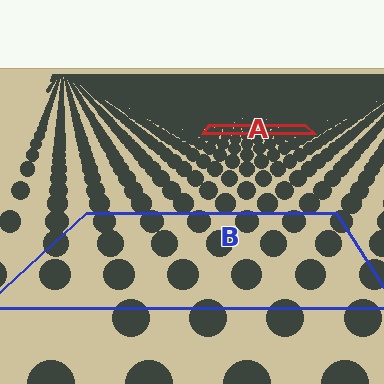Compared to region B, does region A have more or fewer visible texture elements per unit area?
Region A has more texture elements per unit area — they are packed more densely because it is farther away.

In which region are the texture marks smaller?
The texture marks are smaller in region A, because it is farther away.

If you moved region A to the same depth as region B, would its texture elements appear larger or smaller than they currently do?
They would appear larger. At a closer depth, the same texture elements are projected at a bigger on-screen size.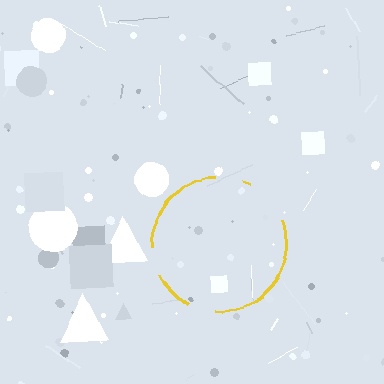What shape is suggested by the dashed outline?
The dashed outline suggests a circle.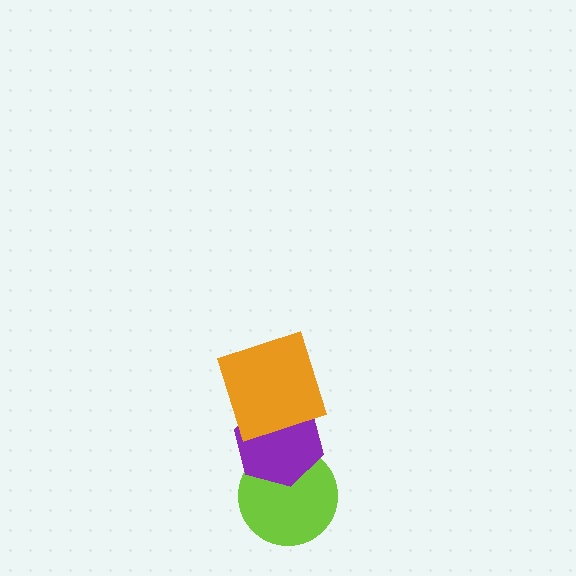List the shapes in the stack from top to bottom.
From top to bottom: the orange square, the purple hexagon, the lime circle.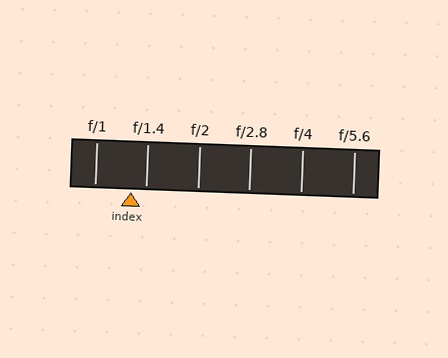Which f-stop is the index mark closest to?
The index mark is closest to f/1.4.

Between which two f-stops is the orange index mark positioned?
The index mark is between f/1 and f/1.4.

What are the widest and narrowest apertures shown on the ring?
The widest aperture shown is f/1 and the narrowest is f/5.6.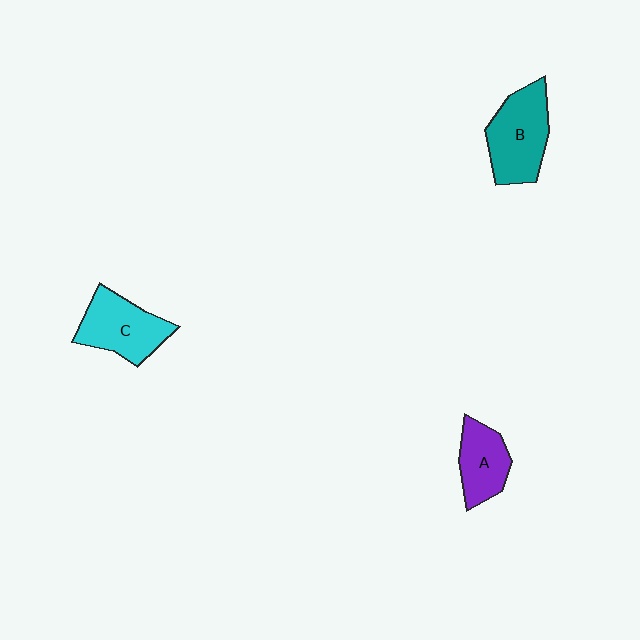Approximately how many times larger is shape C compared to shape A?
Approximately 1.3 times.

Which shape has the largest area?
Shape B (teal).